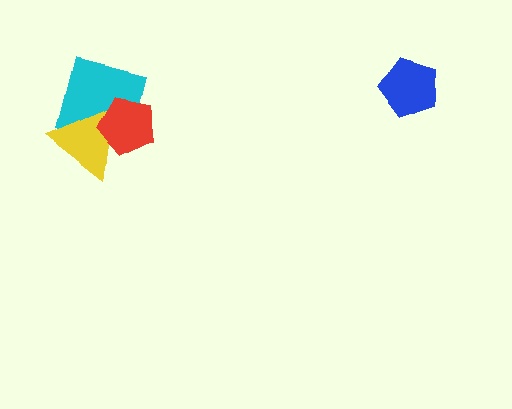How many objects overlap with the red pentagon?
2 objects overlap with the red pentagon.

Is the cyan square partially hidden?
Yes, it is partially covered by another shape.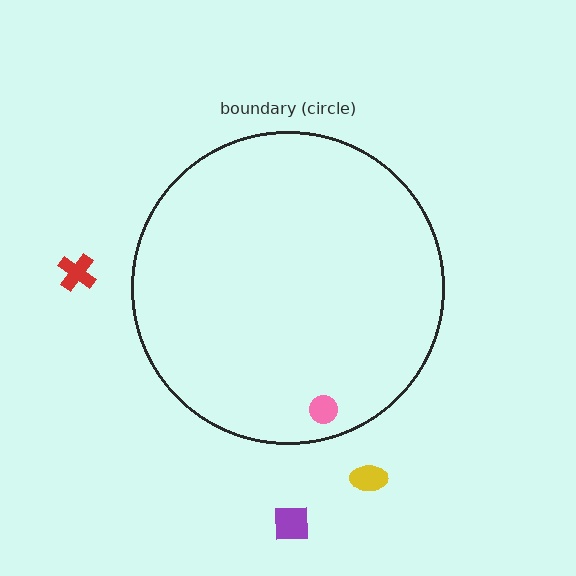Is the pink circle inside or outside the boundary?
Inside.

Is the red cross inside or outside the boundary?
Outside.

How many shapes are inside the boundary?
1 inside, 3 outside.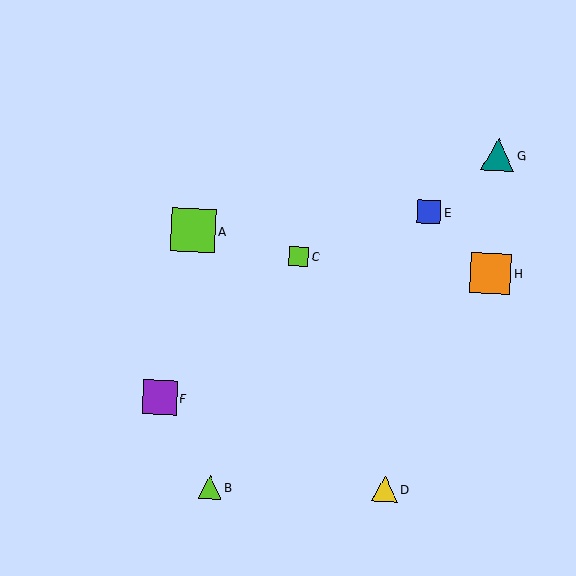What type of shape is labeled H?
Shape H is an orange square.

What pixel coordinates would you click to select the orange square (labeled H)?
Click at (491, 273) to select the orange square H.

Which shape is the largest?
The lime square (labeled A) is the largest.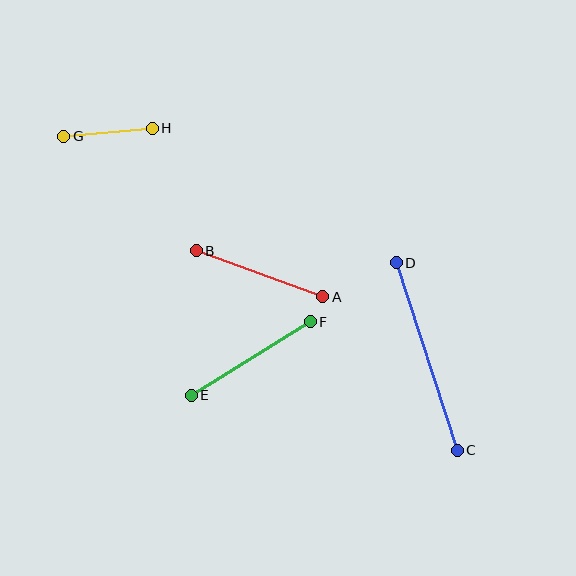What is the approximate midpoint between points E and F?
The midpoint is at approximately (251, 359) pixels.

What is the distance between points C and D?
The distance is approximately 197 pixels.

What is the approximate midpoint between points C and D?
The midpoint is at approximately (427, 357) pixels.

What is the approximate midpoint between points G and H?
The midpoint is at approximately (108, 132) pixels.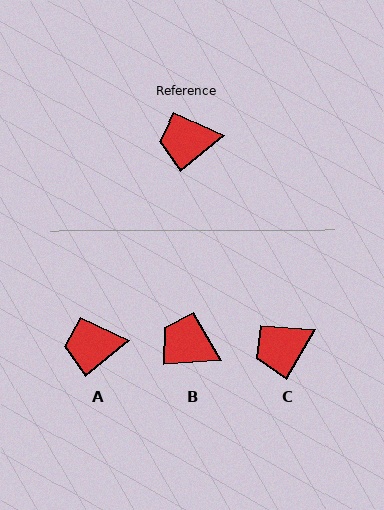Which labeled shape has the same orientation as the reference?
A.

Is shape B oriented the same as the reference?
No, it is off by about 35 degrees.